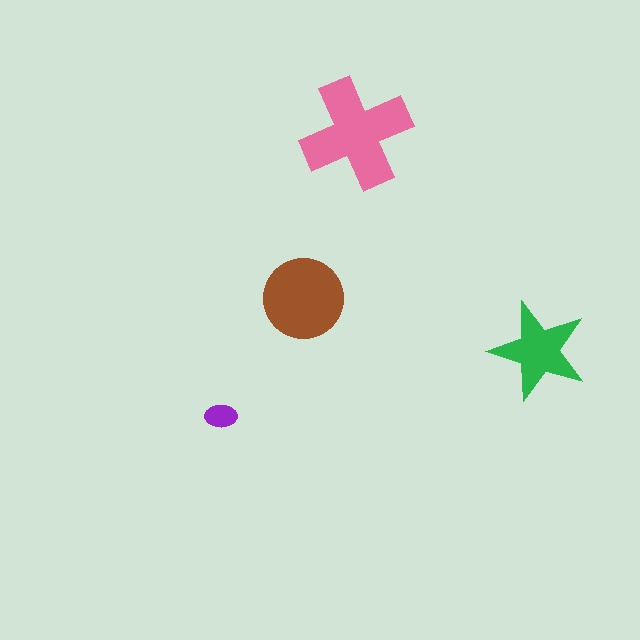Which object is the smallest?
The purple ellipse.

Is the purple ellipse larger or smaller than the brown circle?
Smaller.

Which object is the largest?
The pink cross.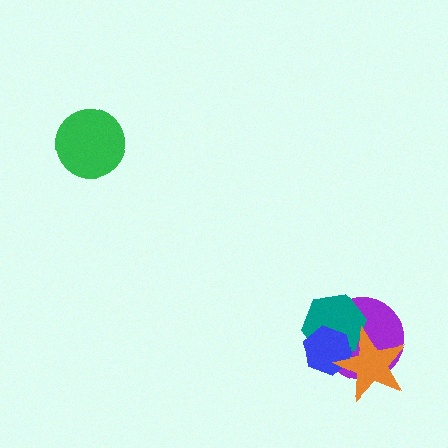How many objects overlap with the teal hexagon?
3 objects overlap with the teal hexagon.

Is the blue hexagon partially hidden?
Yes, it is partially covered by another shape.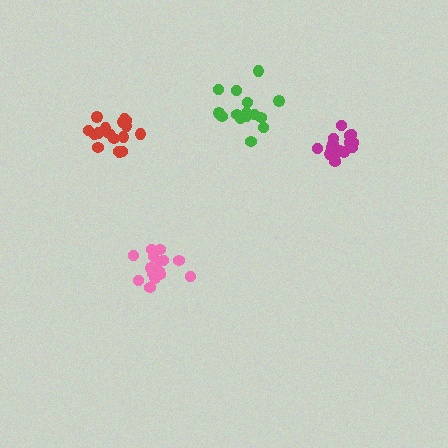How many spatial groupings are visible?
There are 4 spatial groupings.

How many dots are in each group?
Group 1: 18 dots, Group 2: 16 dots, Group 3: 15 dots, Group 4: 17 dots (66 total).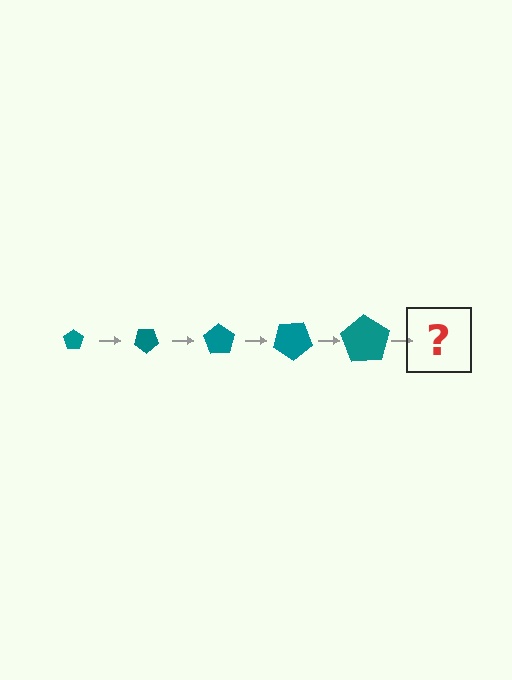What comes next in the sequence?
The next element should be a pentagon, larger than the previous one and rotated 175 degrees from the start.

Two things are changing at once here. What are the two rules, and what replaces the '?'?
The two rules are that the pentagon grows larger each step and it rotates 35 degrees each step. The '?' should be a pentagon, larger than the previous one and rotated 175 degrees from the start.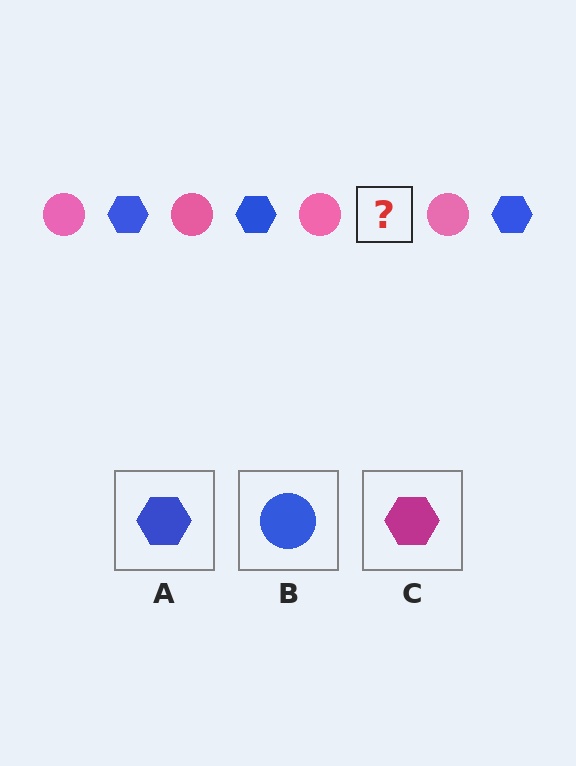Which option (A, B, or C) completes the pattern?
A.